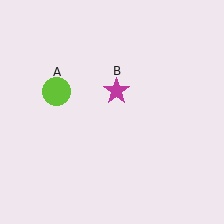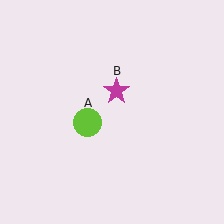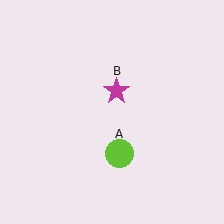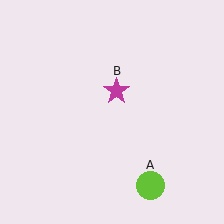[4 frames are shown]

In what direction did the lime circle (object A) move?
The lime circle (object A) moved down and to the right.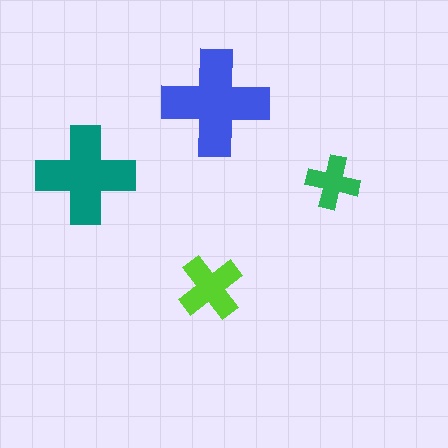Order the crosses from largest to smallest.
the blue one, the teal one, the lime one, the green one.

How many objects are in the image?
There are 4 objects in the image.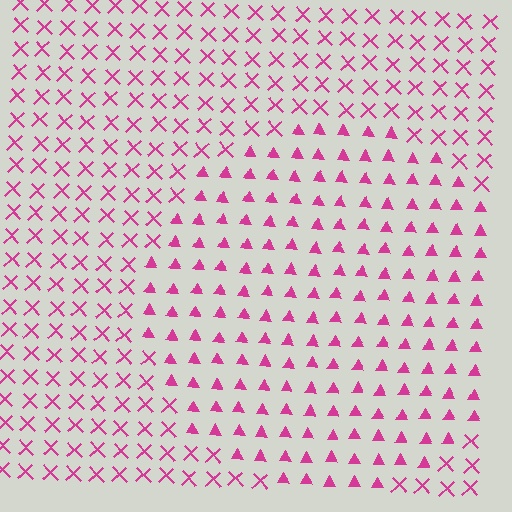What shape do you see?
I see a circle.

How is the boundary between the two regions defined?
The boundary is defined by a change in element shape: triangles inside vs. X marks outside. All elements share the same color and spacing.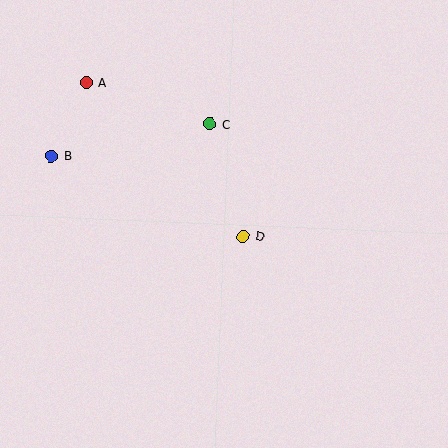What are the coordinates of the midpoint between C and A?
The midpoint between C and A is at (148, 103).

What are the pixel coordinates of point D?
Point D is at (243, 236).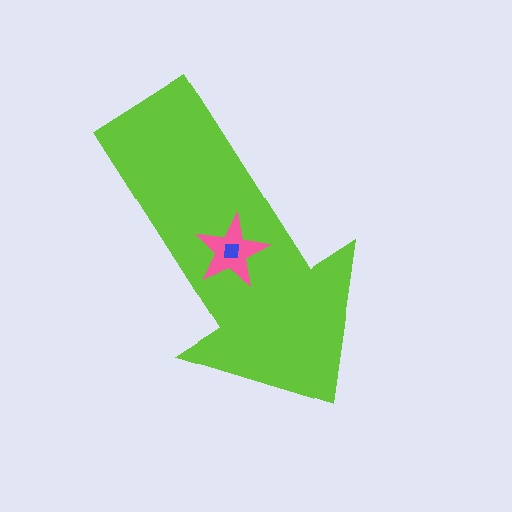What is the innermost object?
The blue square.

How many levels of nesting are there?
3.